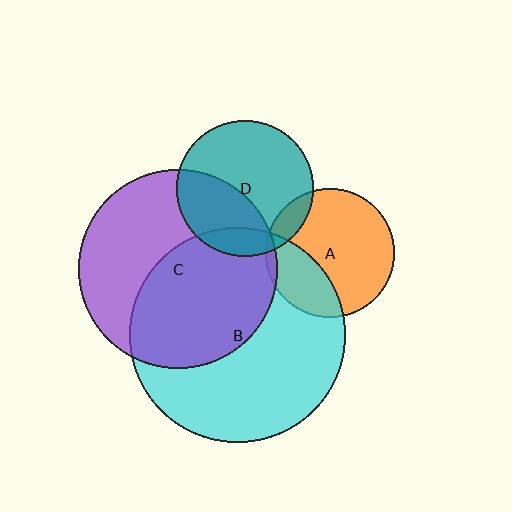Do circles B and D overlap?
Yes.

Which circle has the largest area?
Circle B (cyan).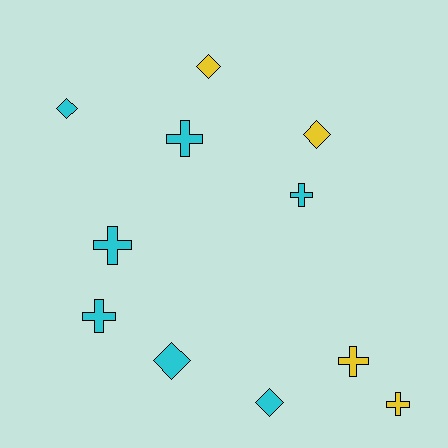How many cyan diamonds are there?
There are 3 cyan diamonds.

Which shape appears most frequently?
Cross, with 6 objects.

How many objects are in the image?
There are 11 objects.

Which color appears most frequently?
Cyan, with 7 objects.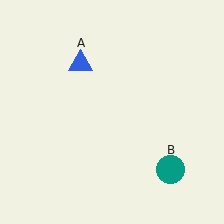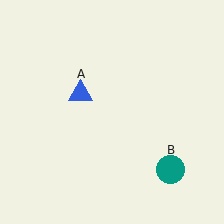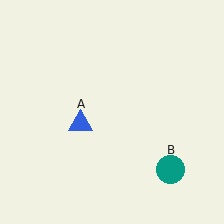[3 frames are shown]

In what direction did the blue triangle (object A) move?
The blue triangle (object A) moved down.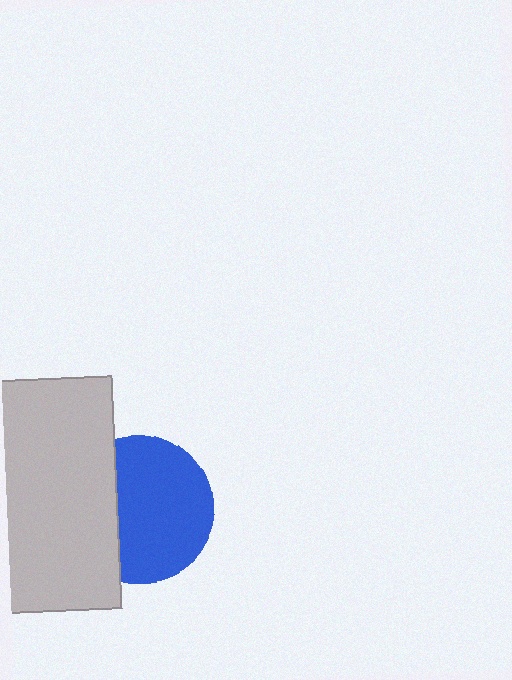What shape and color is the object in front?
The object in front is a light gray rectangle.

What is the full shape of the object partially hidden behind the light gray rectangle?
The partially hidden object is a blue circle.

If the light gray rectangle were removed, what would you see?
You would see the complete blue circle.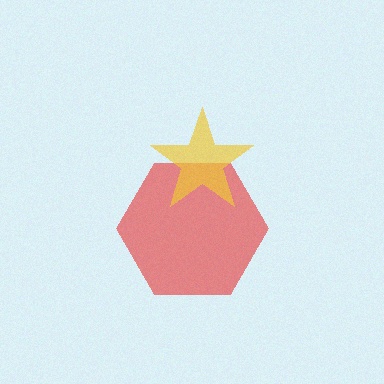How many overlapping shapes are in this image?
There are 2 overlapping shapes in the image.